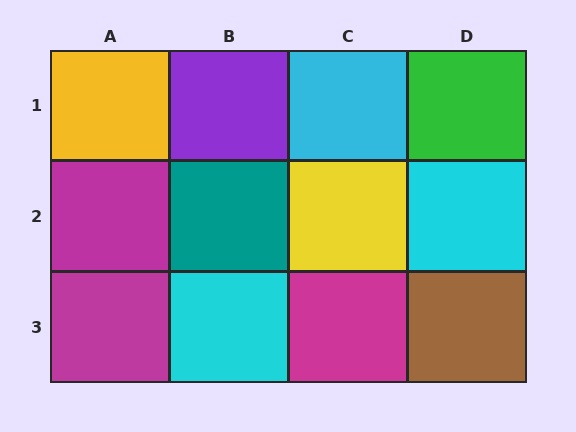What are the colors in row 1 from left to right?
Yellow, purple, cyan, green.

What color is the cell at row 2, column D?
Cyan.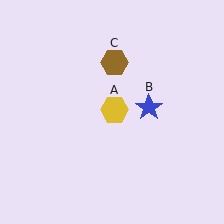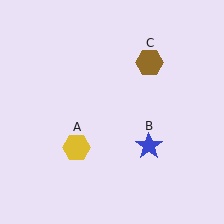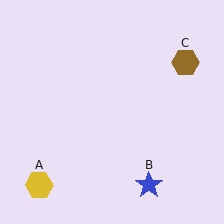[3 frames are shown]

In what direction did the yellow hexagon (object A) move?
The yellow hexagon (object A) moved down and to the left.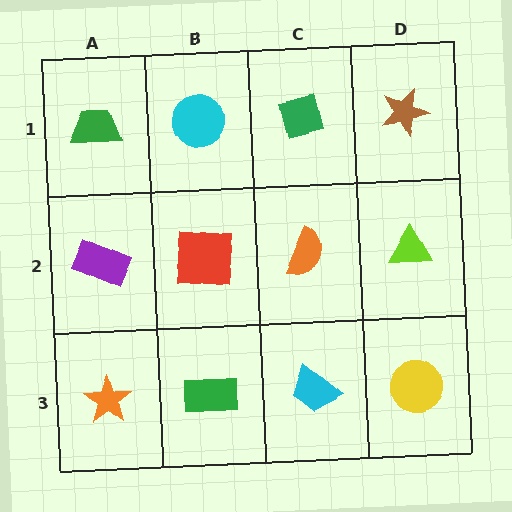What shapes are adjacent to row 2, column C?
A green square (row 1, column C), a cyan trapezoid (row 3, column C), a red square (row 2, column B), a lime triangle (row 2, column D).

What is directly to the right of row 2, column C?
A lime triangle.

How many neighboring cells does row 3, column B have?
3.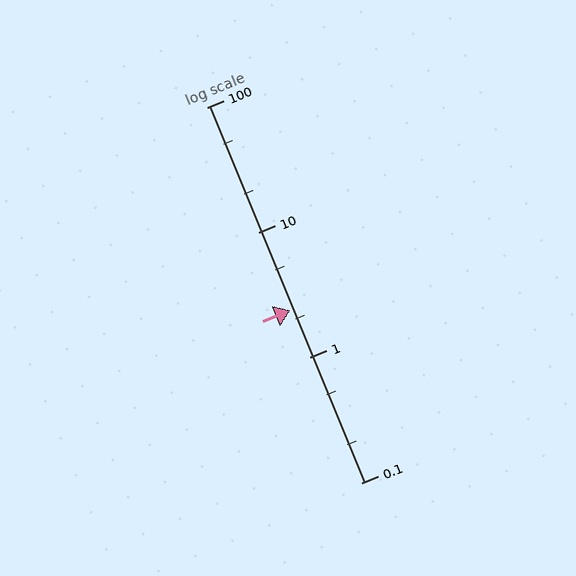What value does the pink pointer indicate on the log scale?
The pointer indicates approximately 2.4.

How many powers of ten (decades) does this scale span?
The scale spans 3 decades, from 0.1 to 100.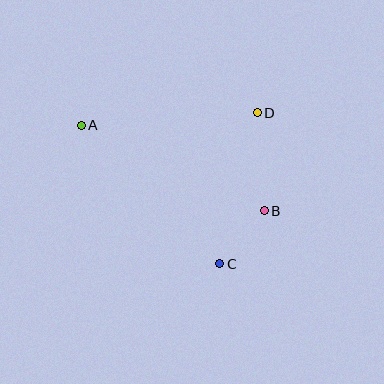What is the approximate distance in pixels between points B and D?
The distance between B and D is approximately 98 pixels.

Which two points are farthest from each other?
Points A and B are farthest from each other.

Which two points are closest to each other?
Points B and C are closest to each other.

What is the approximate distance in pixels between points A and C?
The distance between A and C is approximately 196 pixels.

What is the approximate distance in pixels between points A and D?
The distance between A and D is approximately 176 pixels.